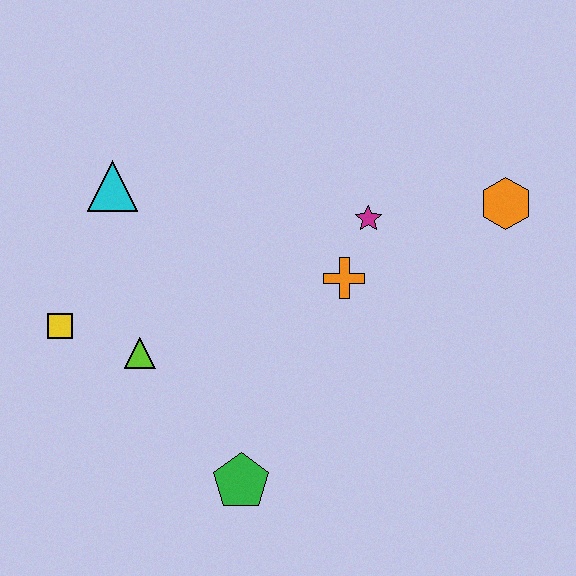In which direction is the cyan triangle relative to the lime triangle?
The cyan triangle is above the lime triangle.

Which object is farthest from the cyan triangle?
The orange hexagon is farthest from the cyan triangle.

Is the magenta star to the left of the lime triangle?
No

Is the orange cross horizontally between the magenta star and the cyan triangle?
Yes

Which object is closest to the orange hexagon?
The magenta star is closest to the orange hexagon.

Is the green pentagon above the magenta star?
No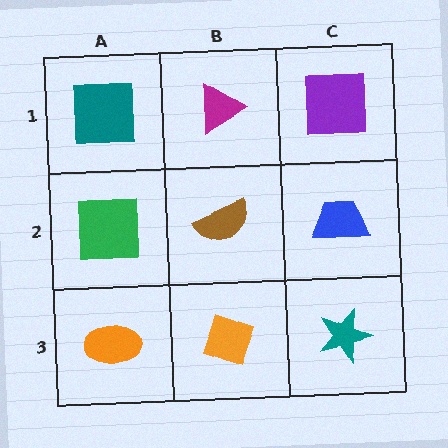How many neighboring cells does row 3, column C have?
2.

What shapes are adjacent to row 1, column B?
A brown semicircle (row 2, column B), a teal square (row 1, column A), a purple square (row 1, column C).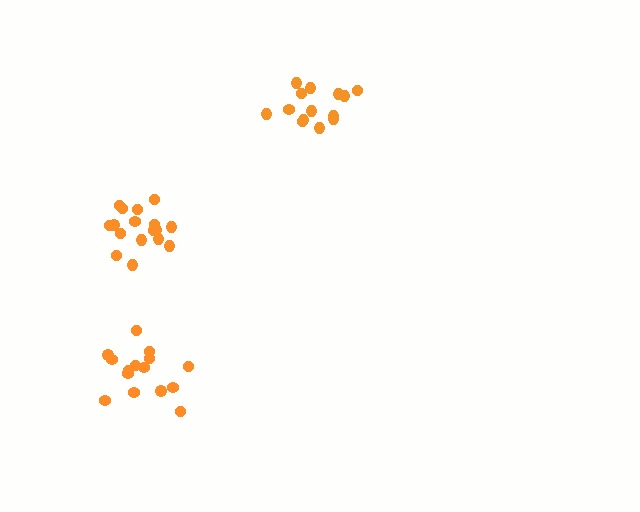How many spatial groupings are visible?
There are 3 spatial groupings.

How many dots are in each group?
Group 1: 14 dots, Group 2: 17 dots, Group 3: 15 dots (46 total).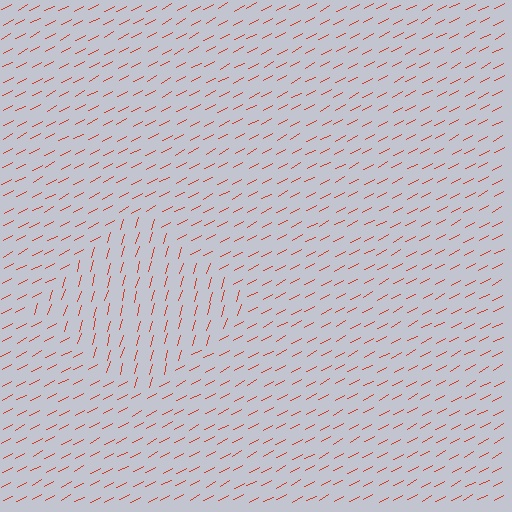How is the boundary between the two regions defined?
The boundary is defined purely by a change in line orientation (approximately 45 degrees difference). All lines are the same color and thickness.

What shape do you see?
I see a diamond.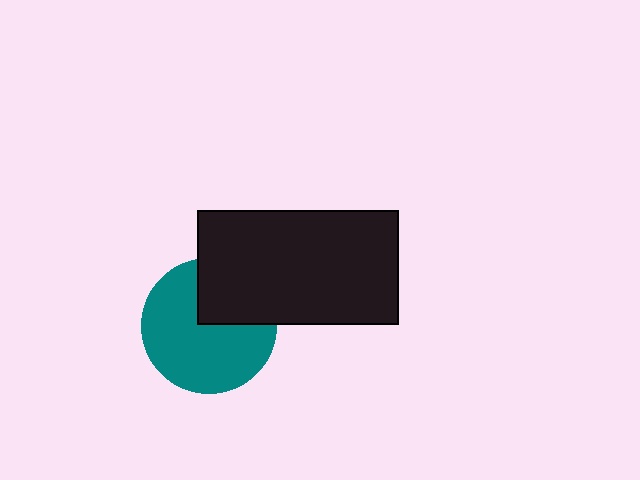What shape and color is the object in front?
The object in front is a black rectangle.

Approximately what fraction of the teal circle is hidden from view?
Roughly 30% of the teal circle is hidden behind the black rectangle.